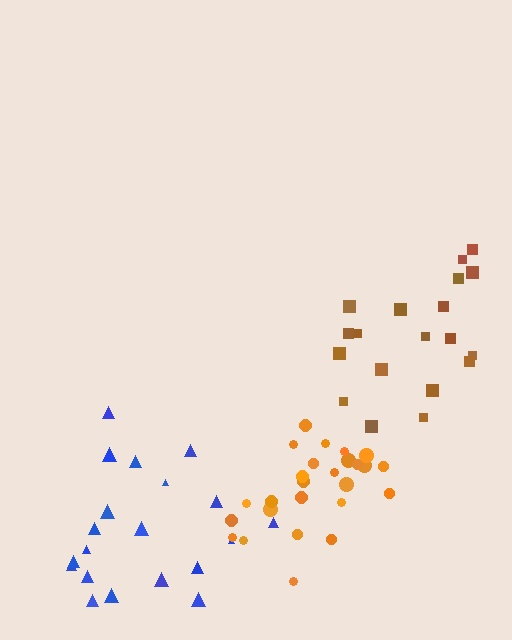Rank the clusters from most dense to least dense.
orange, brown, blue.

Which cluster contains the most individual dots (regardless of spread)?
Orange (27).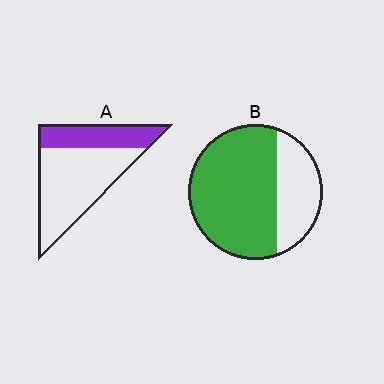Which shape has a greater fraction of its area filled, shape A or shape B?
Shape B.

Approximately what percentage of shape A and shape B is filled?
A is approximately 30% and B is approximately 70%.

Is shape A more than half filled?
No.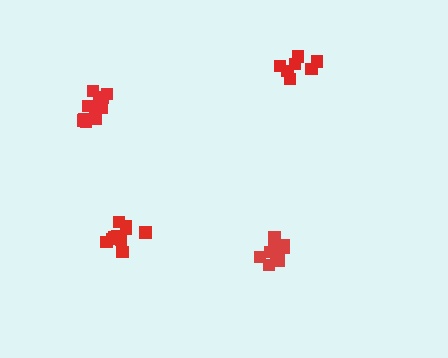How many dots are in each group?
Group 1: 10 dots, Group 2: 10 dots, Group 3: 11 dots, Group 4: 7 dots (38 total).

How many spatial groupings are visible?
There are 4 spatial groupings.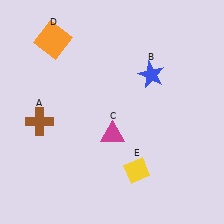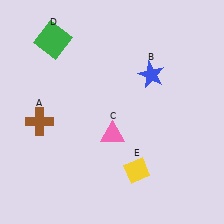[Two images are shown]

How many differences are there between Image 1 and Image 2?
There are 2 differences between the two images.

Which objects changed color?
C changed from magenta to pink. D changed from orange to green.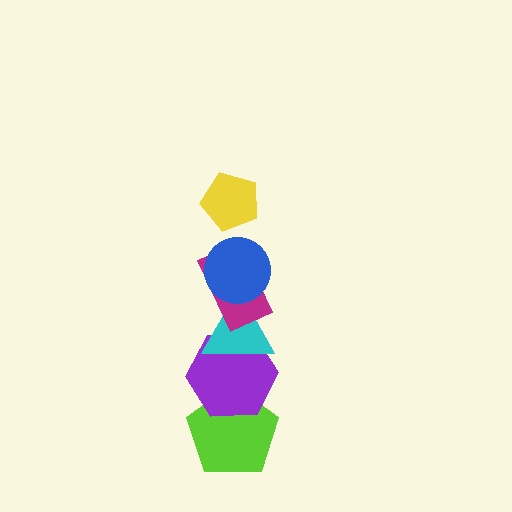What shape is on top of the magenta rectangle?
The blue circle is on top of the magenta rectangle.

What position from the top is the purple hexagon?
The purple hexagon is 5th from the top.